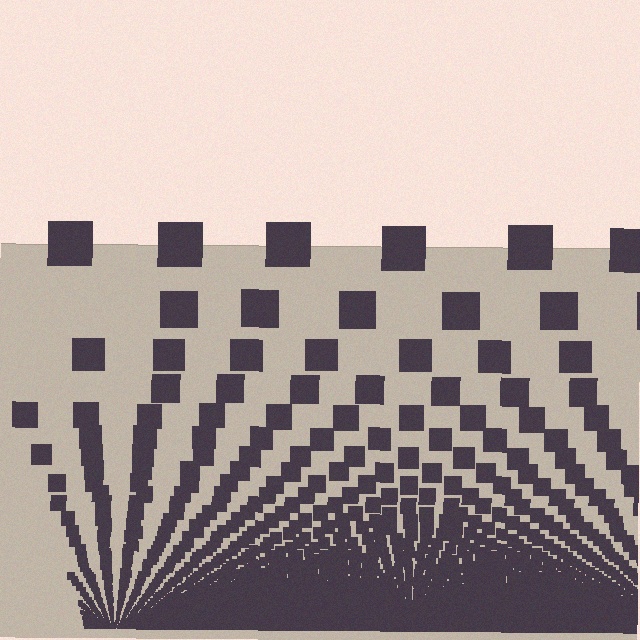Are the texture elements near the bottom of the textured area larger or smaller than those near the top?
Smaller. The gradient is inverted — elements near the bottom are smaller and denser.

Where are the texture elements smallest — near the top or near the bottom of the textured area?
Near the bottom.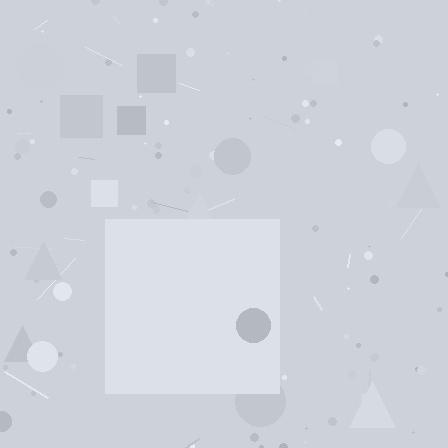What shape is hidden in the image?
A square is hidden in the image.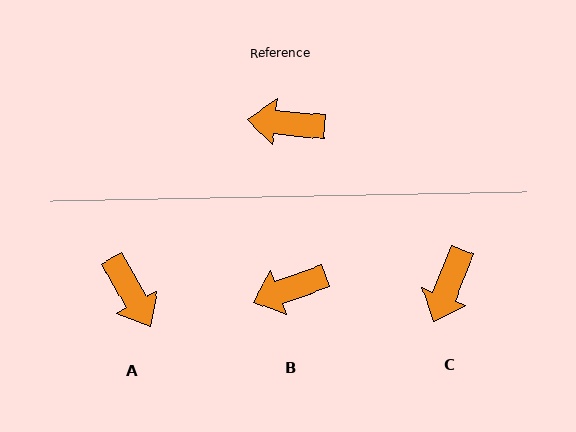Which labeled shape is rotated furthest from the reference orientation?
A, about 125 degrees away.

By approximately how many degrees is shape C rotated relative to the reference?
Approximately 74 degrees counter-clockwise.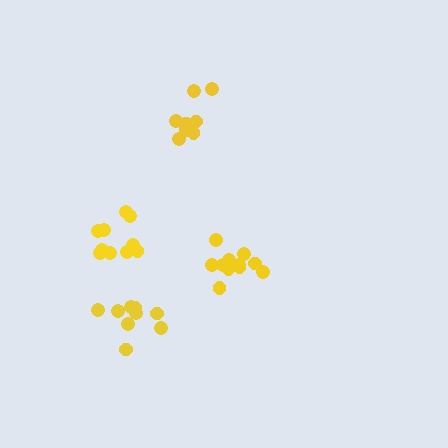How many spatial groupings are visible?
There are 4 spatial groupings.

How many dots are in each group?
Group 1: 9 dots, Group 2: 10 dots, Group 3: 9 dots, Group 4: 12 dots (40 total).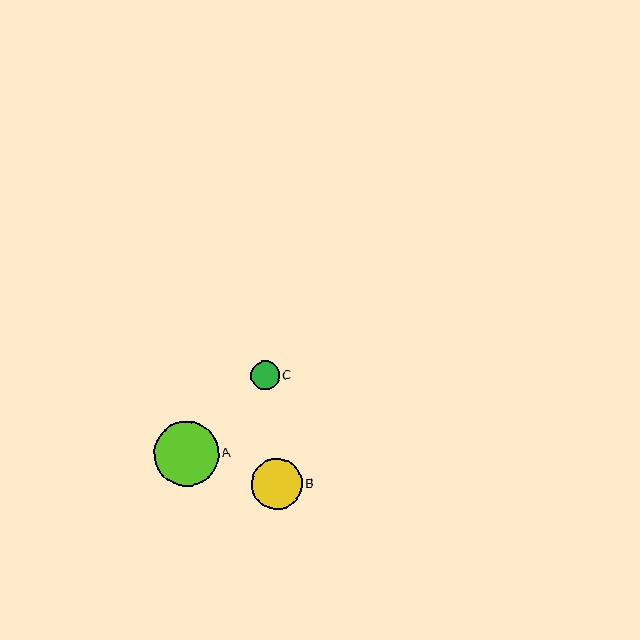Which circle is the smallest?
Circle C is the smallest with a size of approximately 28 pixels.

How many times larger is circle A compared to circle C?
Circle A is approximately 2.3 times the size of circle C.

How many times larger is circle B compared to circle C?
Circle B is approximately 1.8 times the size of circle C.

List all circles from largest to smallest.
From largest to smallest: A, B, C.